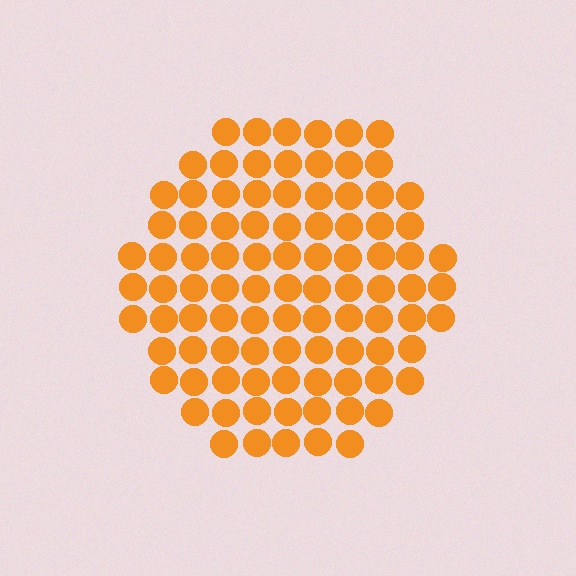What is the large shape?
The large shape is a hexagon.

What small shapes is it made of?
It is made of small circles.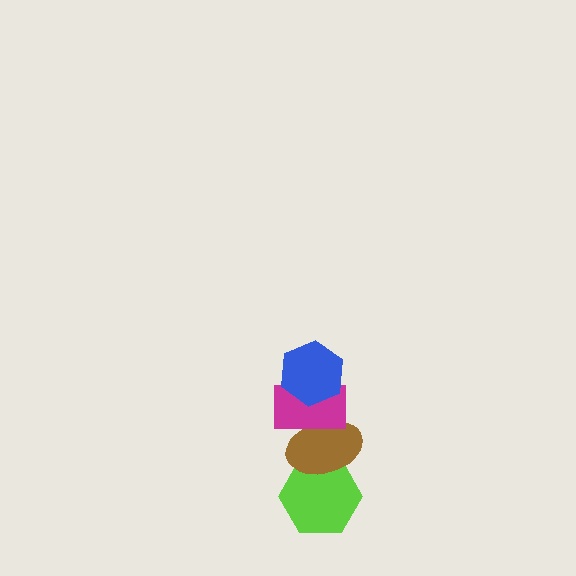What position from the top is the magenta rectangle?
The magenta rectangle is 2nd from the top.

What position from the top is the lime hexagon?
The lime hexagon is 4th from the top.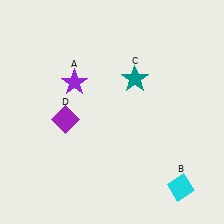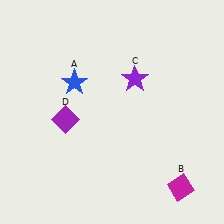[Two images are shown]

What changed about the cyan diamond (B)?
In Image 1, B is cyan. In Image 2, it changed to magenta.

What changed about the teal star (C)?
In Image 1, C is teal. In Image 2, it changed to purple.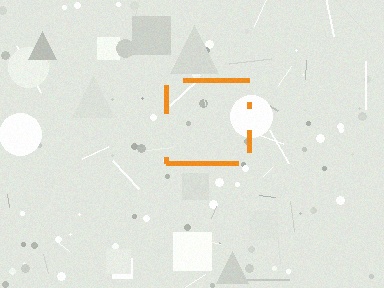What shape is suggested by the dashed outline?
The dashed outline suggests a square.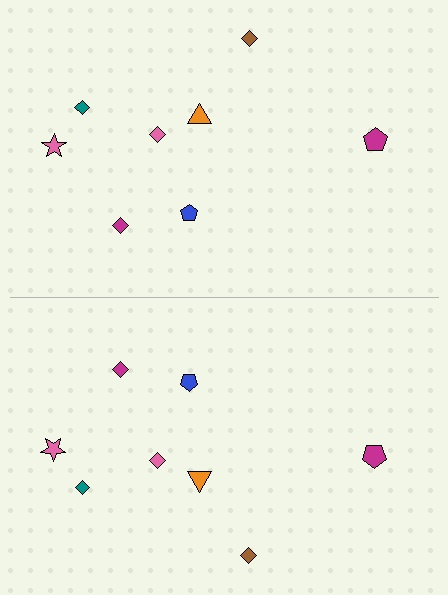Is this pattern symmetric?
Yes, this pattern has bilateral (reflection) symmetry.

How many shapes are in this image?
There are 16 shapes in this image.